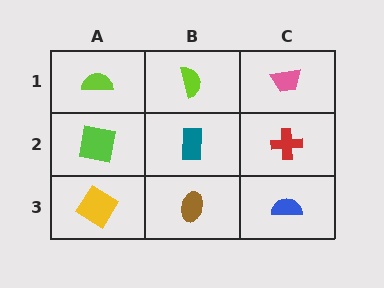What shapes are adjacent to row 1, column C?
A red cross (row 2, column C), a lime semicircle (row 1, column B).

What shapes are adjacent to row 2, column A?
A lime semicircle (row 1, column A), a yellow diamond (row 3, column A), a teal rectangle (row 2, column B).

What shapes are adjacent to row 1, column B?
A teal rectangle (row 2, column B), a lime semicircle (row 1, column A), a pink trapezoid (row 1, column C).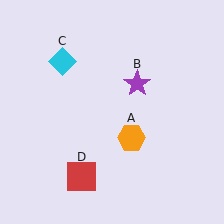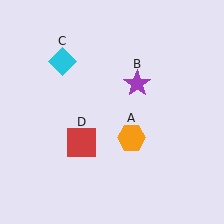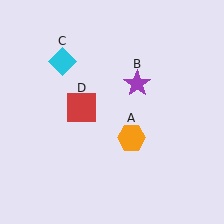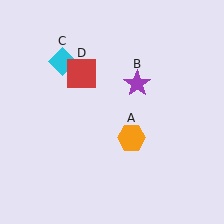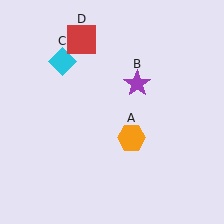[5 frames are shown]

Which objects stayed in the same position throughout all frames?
Orange hexagon (object A) and purple star (object B) and cyan diamond (object C) remained stationary.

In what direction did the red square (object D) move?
The red square (object D) moved up.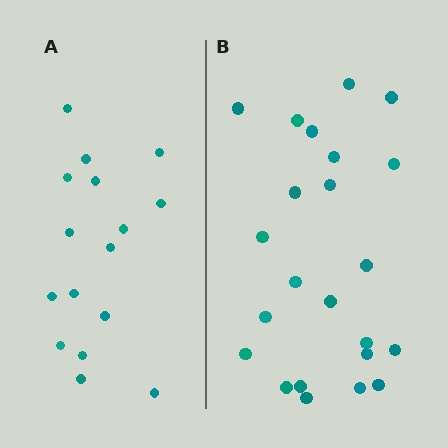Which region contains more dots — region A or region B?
Region B (the right region) has more dots.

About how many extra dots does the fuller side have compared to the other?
Region B has roughly 8 or so more dots than region A.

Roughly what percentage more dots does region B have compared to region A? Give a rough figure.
About 45% more.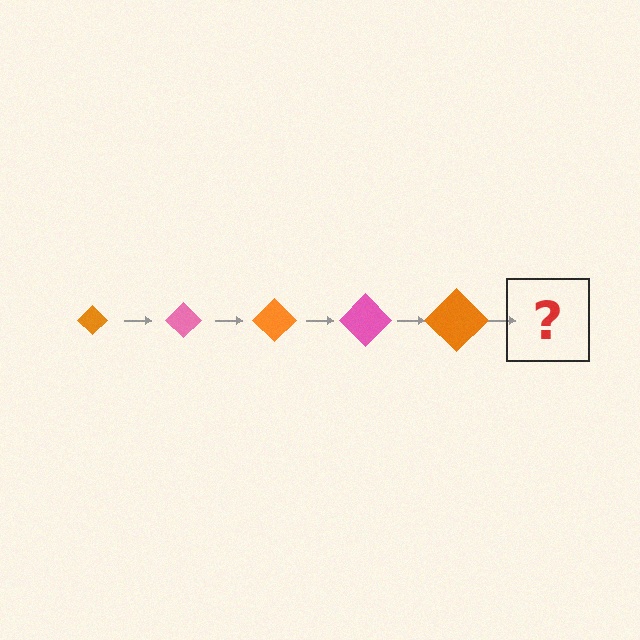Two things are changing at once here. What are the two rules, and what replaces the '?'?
The two rules are that the diamond grows larger each step and the color cycles through orange and pink. The '?' should be a pink diamond, larger than the previous one.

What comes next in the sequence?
The next element should be a pink diamond, larger than the previous one.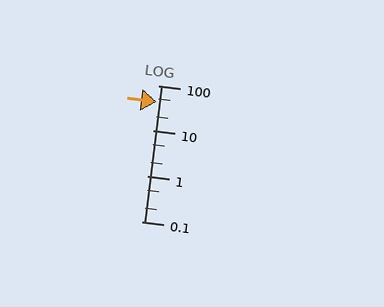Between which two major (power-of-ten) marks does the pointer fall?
The pointer is between 10 and 100.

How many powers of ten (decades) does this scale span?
The scale spans 3 decades, from 0.1 to 100.